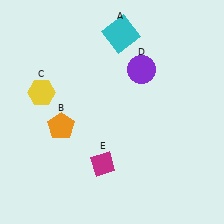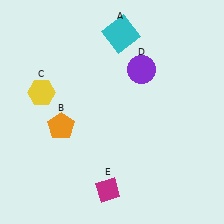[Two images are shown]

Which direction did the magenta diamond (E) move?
The magenta diamond (E) moved down.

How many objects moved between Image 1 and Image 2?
1 object moved between the two images.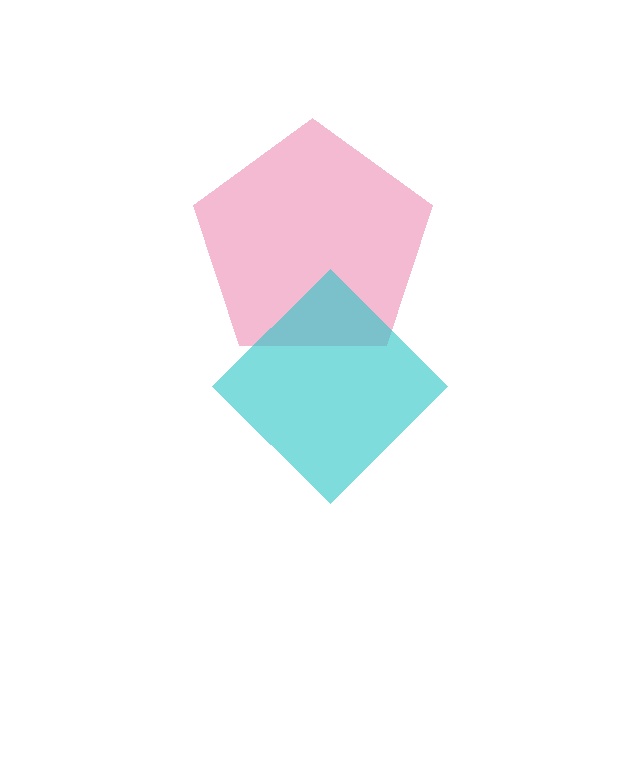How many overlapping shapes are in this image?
There are 2 overlapping shapes in the image.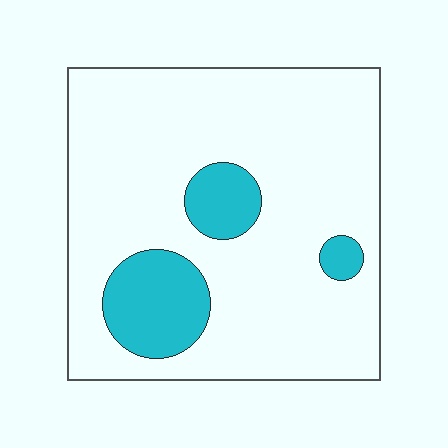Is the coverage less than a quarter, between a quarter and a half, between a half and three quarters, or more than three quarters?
Less than a quarter.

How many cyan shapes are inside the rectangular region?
3.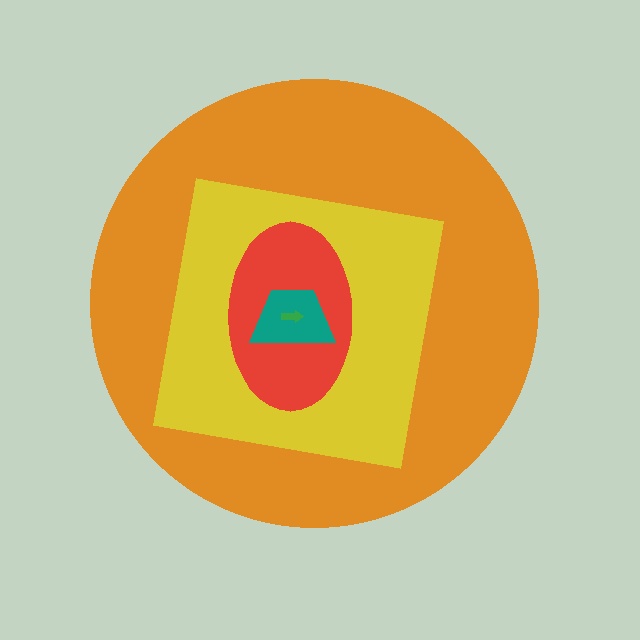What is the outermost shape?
The orange circle.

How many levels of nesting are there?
5.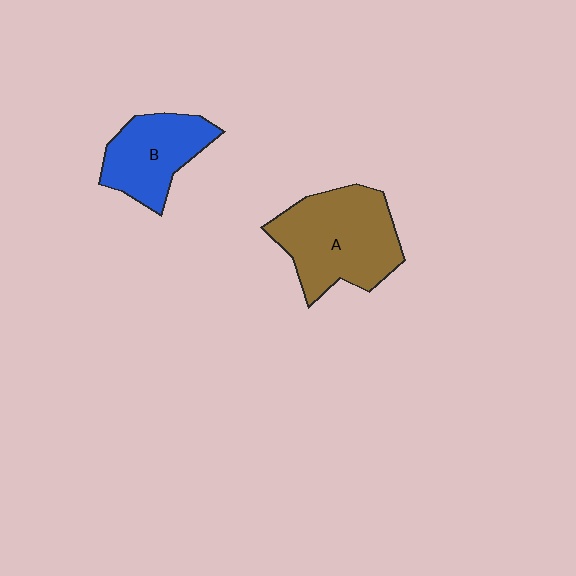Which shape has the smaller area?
Shape B (blue).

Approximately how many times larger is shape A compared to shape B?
Approximately 1.5 times.